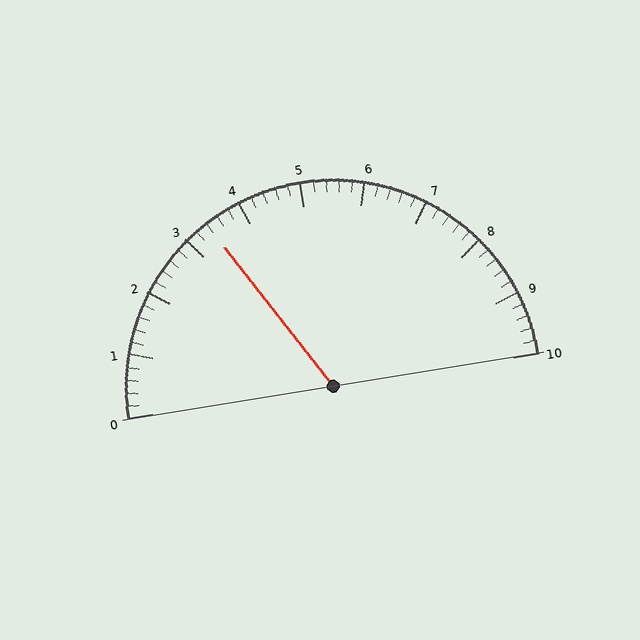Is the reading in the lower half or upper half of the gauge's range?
The reading is in the lower half of the range (0 to 10).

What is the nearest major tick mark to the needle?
The nearest major tick mark is 3.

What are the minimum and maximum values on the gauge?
The gauge ranges from 0 to 10.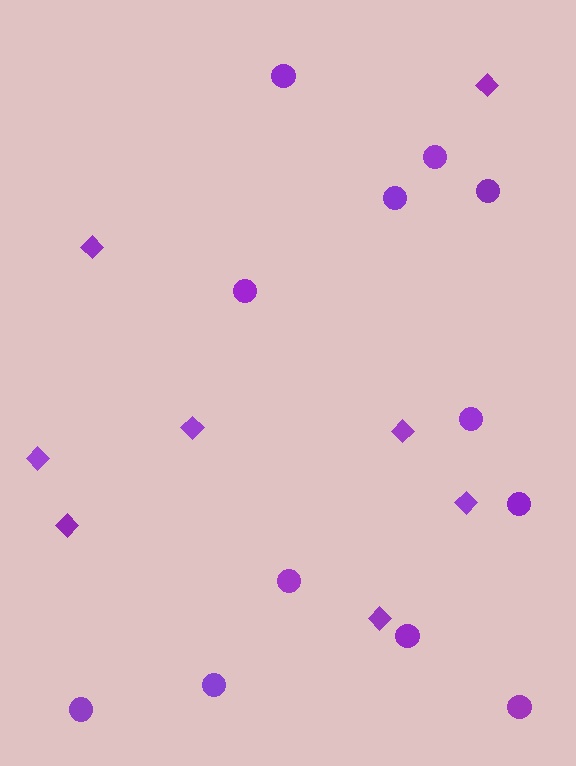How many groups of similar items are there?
There are 2 groups: one group of circles (12) and one group of diamonds (8).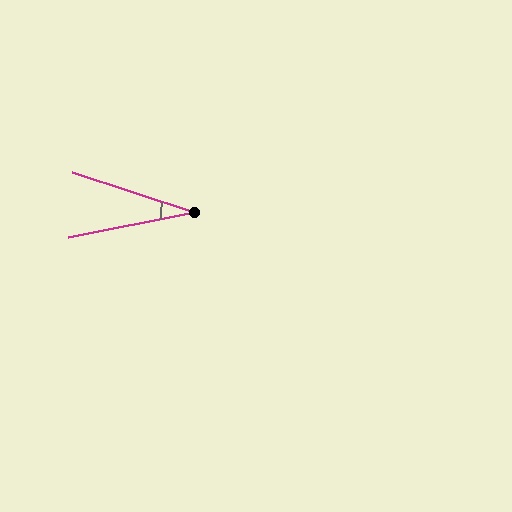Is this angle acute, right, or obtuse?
It is acute.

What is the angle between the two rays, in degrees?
Approximately 29 degrees.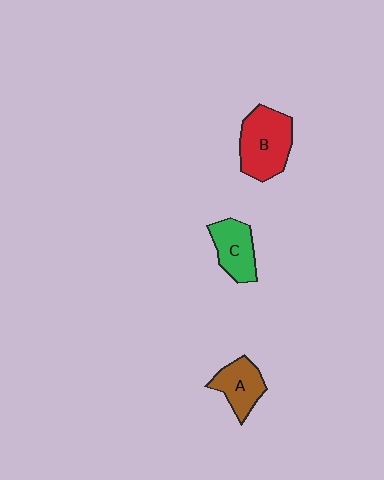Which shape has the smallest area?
Shape A (brown).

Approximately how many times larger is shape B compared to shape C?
Approximately 1.4 times.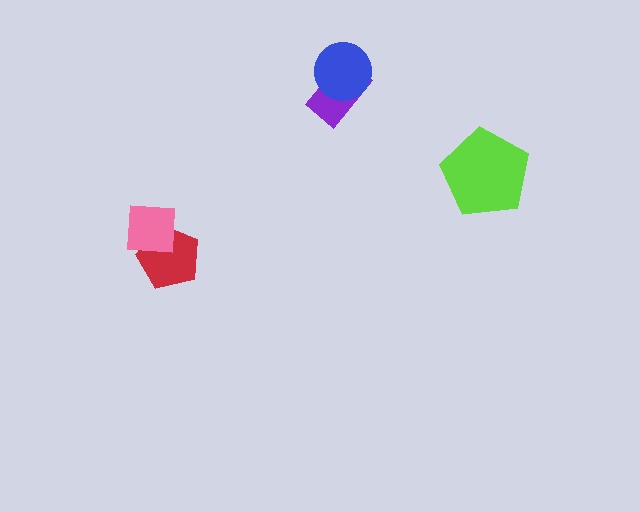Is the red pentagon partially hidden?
Yes, it is partially covered by another shape.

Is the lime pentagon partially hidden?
No, no other shape covers it.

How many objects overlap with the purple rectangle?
1 object overlaps with the purple rectangle.